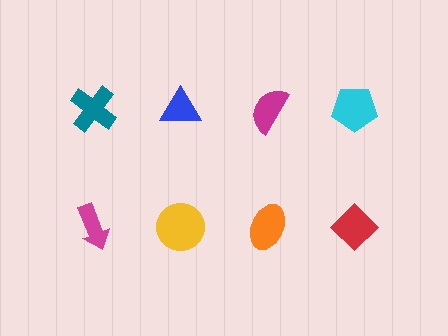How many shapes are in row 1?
4 shapes.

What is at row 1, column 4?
A cyan pentagon.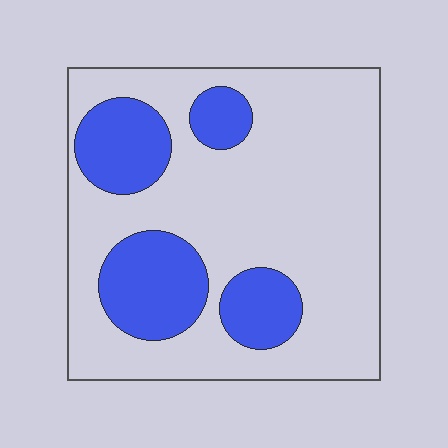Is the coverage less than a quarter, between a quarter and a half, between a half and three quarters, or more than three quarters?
Between a quarter and a half.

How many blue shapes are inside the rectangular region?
4.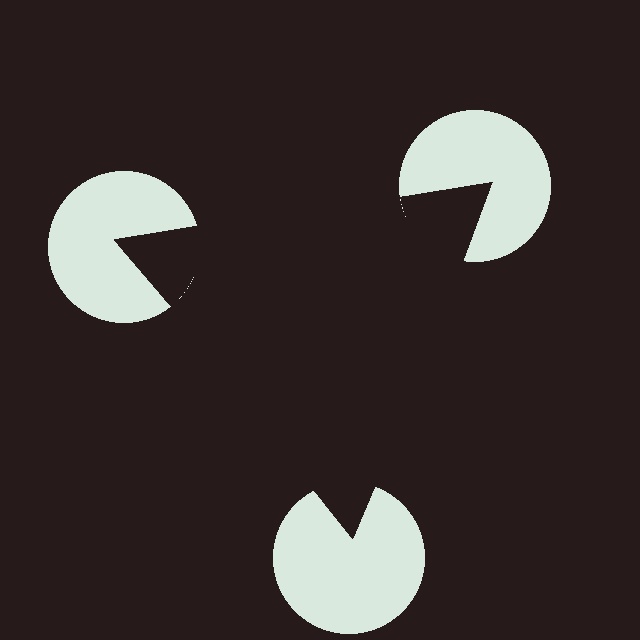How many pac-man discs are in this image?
There are 3 — one at each vertex of the illusory triangle.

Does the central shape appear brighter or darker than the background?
It typically appears slightly darker than the background, even though no actual brightness change is drawn.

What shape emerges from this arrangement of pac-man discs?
An illusory triangle — its edges are inferred from the aligned wedge cuts in the pac-man discs, not physically drawn.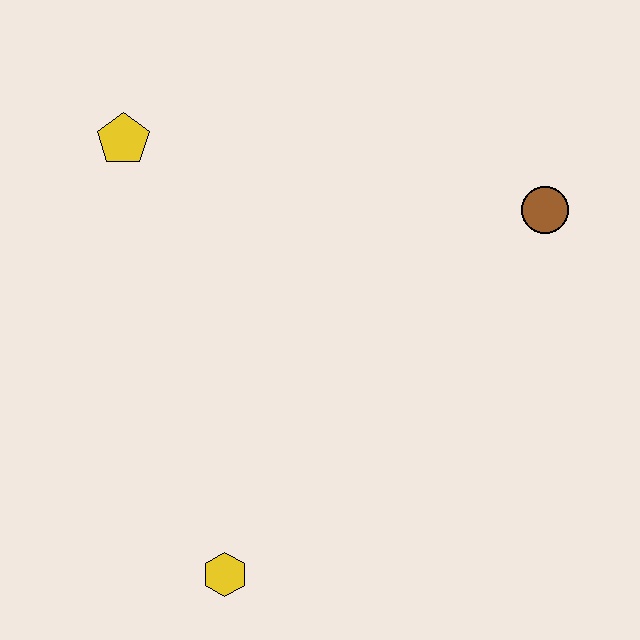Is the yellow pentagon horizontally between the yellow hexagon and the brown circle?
No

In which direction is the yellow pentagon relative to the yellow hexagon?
The yellow pentagon is above the yellow hexagon.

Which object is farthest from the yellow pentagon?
The yellow hexagon is farthest from the yellow pentagon.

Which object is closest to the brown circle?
The yellow pentagon is closest to the brown circle.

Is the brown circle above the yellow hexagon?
Yes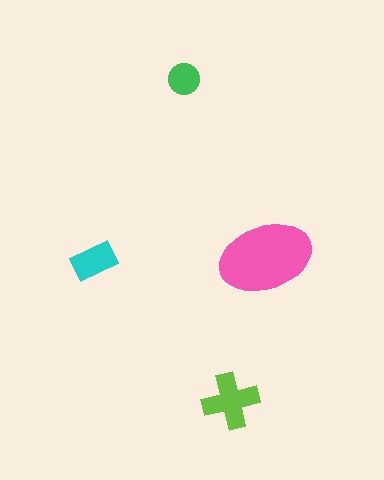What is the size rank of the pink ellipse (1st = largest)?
1st.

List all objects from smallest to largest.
The green circle, the cyan rectangle, the lime cross, the pink ellipse.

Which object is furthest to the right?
The pink ellipse is rightmost.